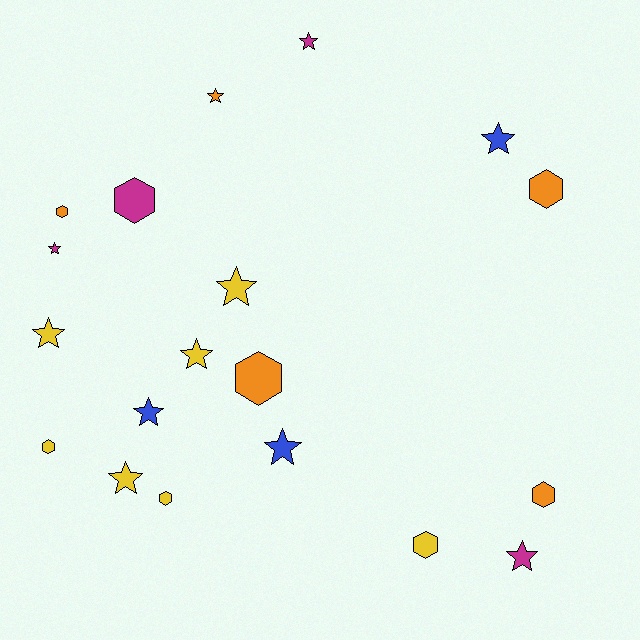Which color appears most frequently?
Yellow, with 7 objects.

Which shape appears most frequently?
Star, with 11 objects.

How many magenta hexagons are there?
There is 1 magenta hexagon.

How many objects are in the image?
There are 19 objects.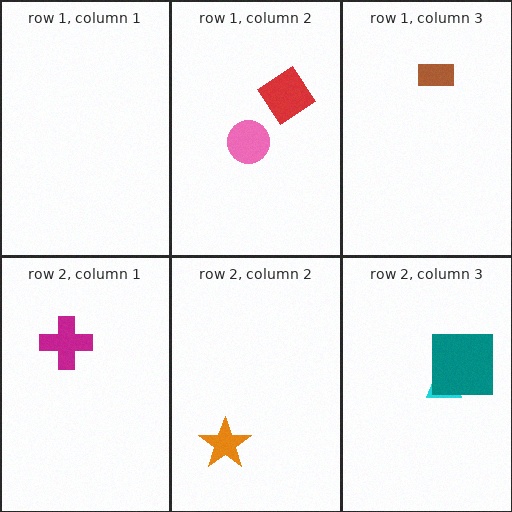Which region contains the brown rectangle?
The row 1, column 3 region.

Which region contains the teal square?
The row 2, column 3 region.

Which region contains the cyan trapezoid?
The row 2, column 3 region.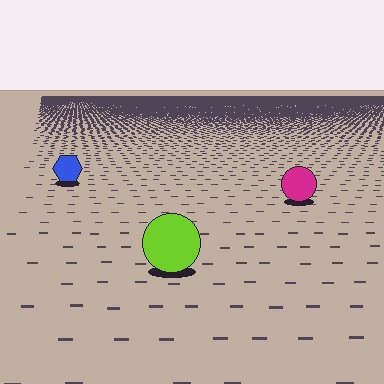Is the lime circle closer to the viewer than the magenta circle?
Yes. The lime circle is closer — you can tell from the texture gradient: the ground texture is coarser near it.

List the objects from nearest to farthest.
From nearest to farthest: the lime circle, the magenta circle, the blue hexagon.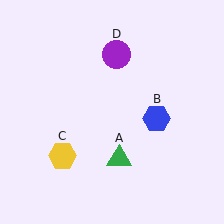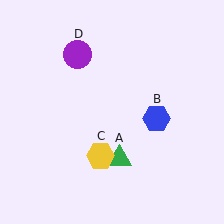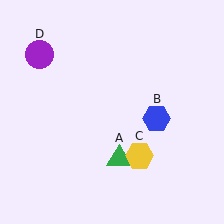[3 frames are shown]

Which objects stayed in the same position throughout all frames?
Green triangle (object A) and blue hexagon (object B) remained stationary.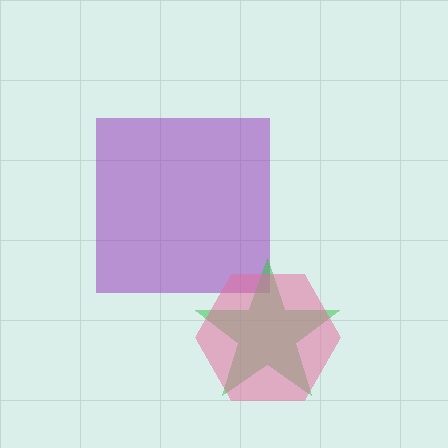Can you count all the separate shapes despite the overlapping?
Yes, there are 3 separate shapes.